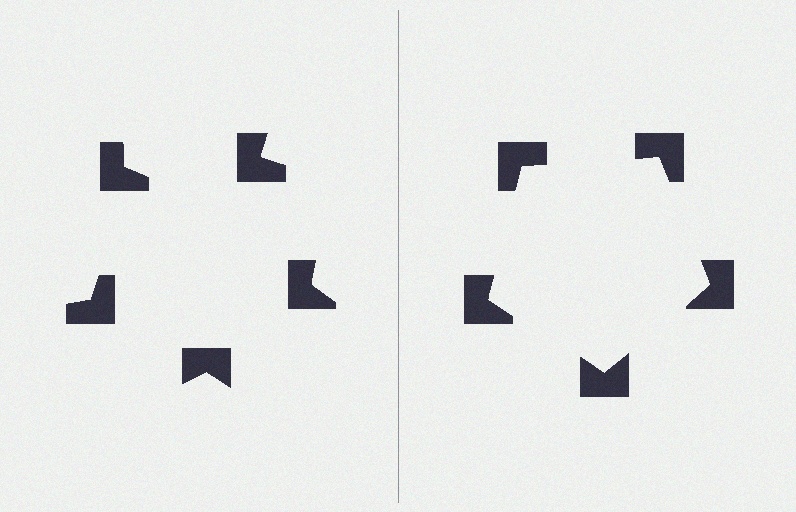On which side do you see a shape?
An illusory pentagon appears on the right side. On the left side the wedge cuts are rotated, so no coherent shape forms.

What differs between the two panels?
The notched squares are positioned identically on both sides; only the wedge orientations differ. On the right they align to a pentagon; on the left they are misaligned.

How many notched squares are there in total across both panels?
10 — 5 on each side.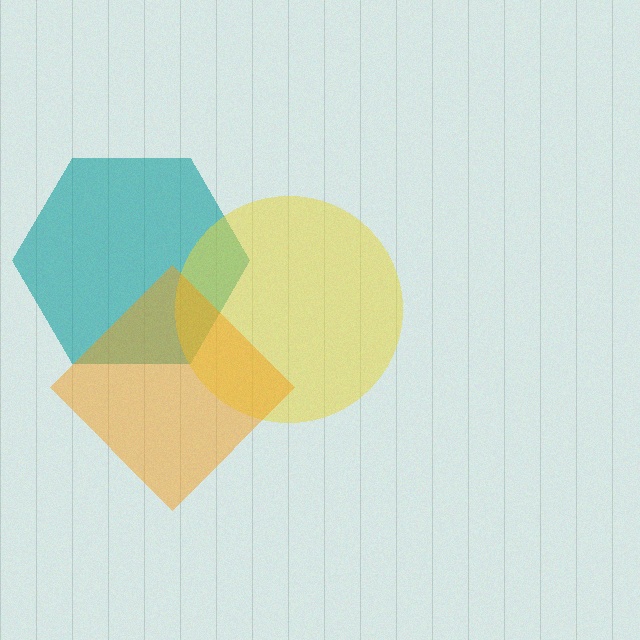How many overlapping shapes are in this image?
There are 3 overlapping shapes in the image.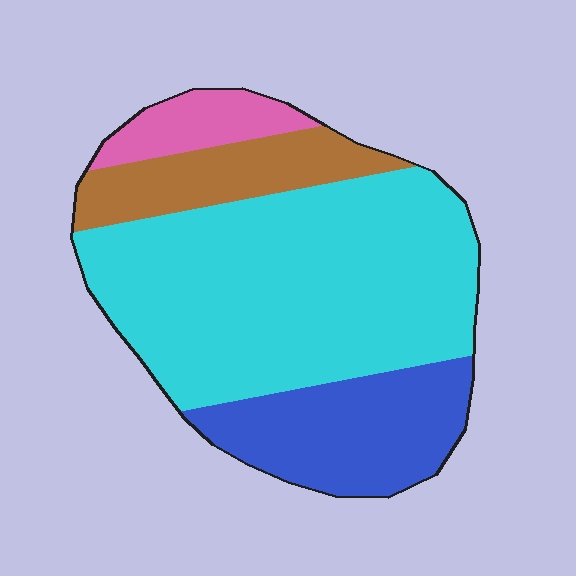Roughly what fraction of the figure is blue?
Blue takes up about one fifth (1/5) of the figure.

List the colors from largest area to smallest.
From largest to smallest: cyan, blue, brown, pink.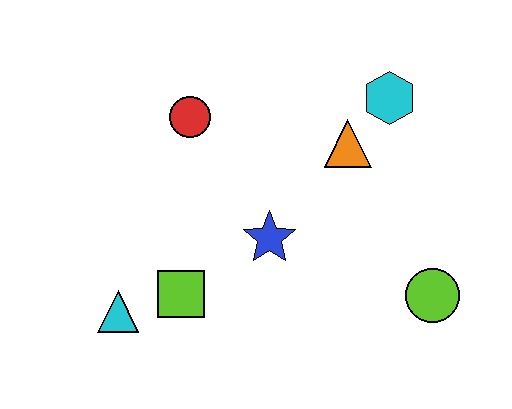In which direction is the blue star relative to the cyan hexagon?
The blue star is below the cyan hexagon.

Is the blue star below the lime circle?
No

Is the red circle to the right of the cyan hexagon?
No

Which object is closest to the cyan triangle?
The lime square is closest to the cyan triangle.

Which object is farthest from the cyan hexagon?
The cyan triangle is farthest from the cyan hexagon.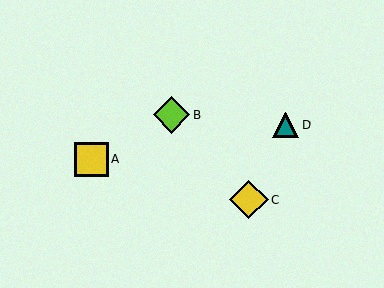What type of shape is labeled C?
Shape C is a yellow diamond.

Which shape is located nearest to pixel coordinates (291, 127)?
The teal triangle (labeled D) at (286, 125) is nearest to that location.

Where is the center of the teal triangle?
The center of the teal triangle is at (286, 125).